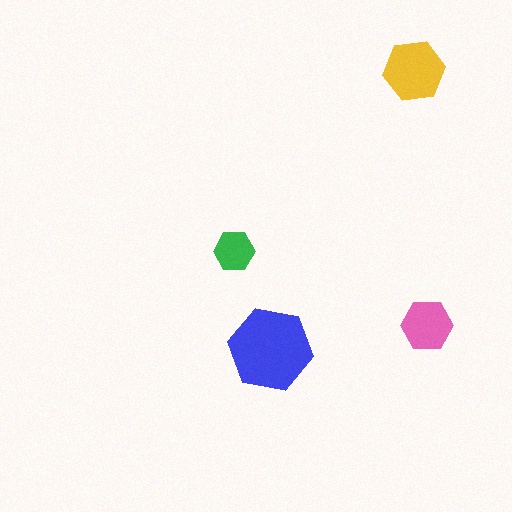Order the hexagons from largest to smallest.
the blue one, the yellow one, the pink one, the green one.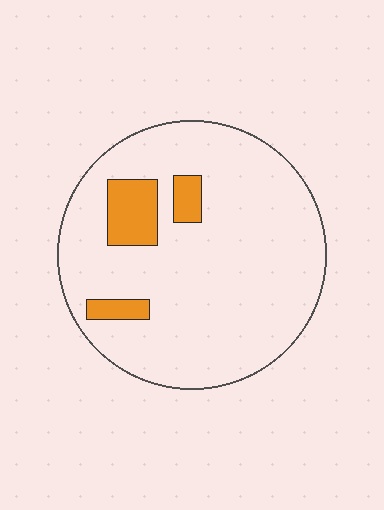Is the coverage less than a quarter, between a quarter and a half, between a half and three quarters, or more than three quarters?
Less than a quarter.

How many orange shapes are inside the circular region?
3.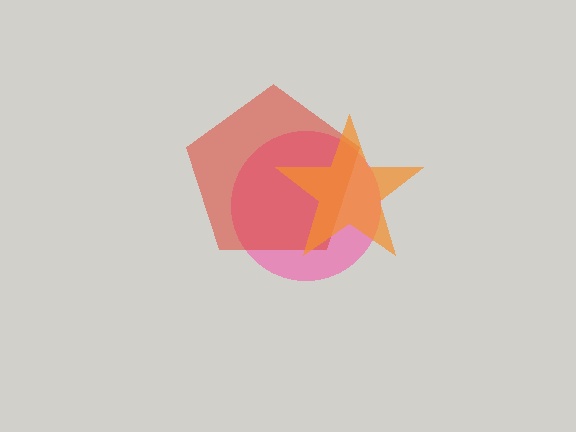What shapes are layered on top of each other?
The layered shapes are: a pink circle, a red pentagon, an orange star.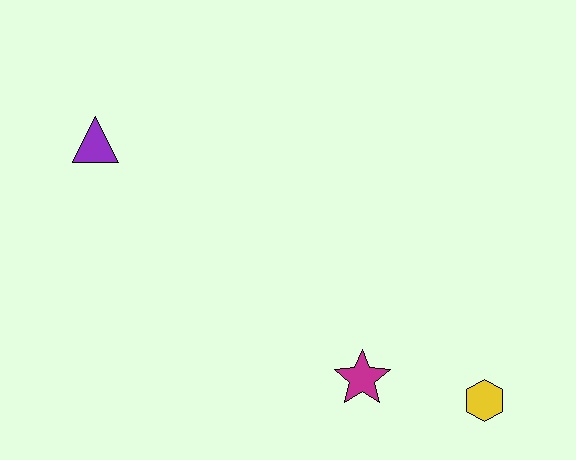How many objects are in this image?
There are 3 objects.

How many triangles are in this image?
There is 1 triangle.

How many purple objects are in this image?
There is 1 purple object.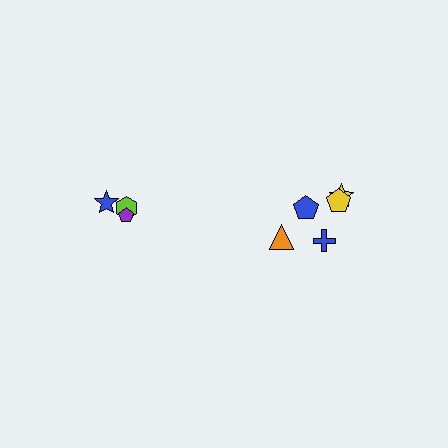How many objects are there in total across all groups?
There are 8 objects.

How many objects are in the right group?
There are 5 objects.